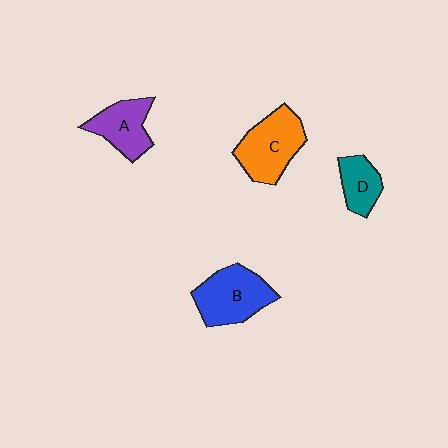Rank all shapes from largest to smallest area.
From largest to smallest: C (orange), B (blue), A (purple), D (teal).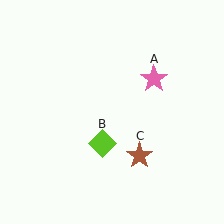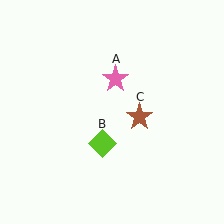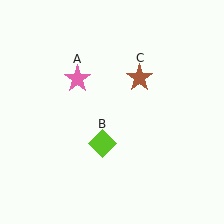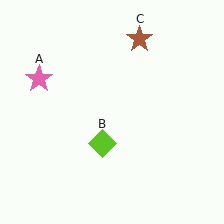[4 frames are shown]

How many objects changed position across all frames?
2 objects changed position: pink star (object A), brown star (object C).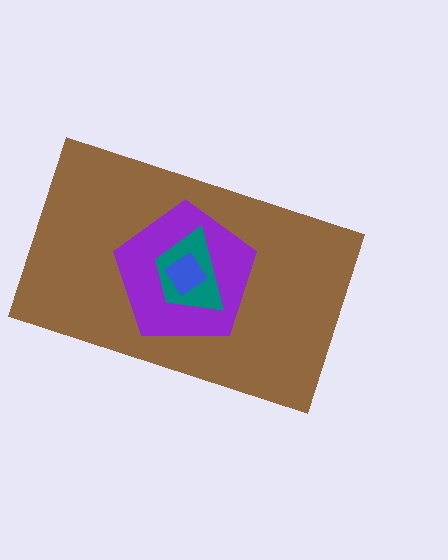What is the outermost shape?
The brown rectangle.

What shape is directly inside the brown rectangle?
The purple pentagon.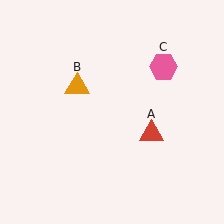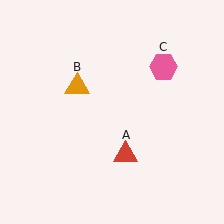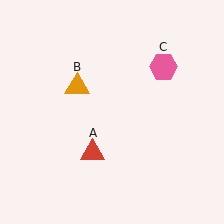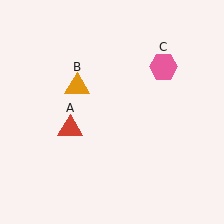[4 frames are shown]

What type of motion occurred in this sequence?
The red triangle (object A) rotated clockwise around the center of the scene.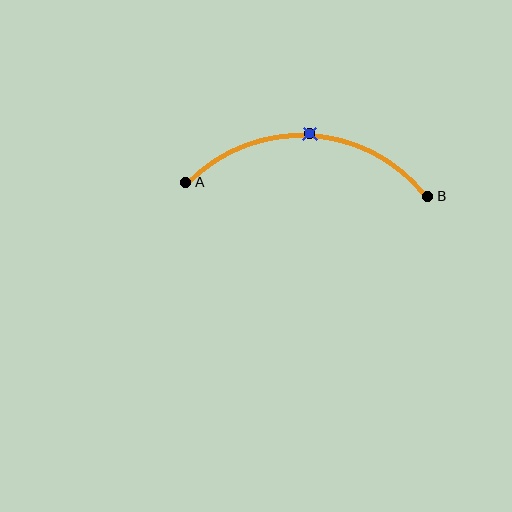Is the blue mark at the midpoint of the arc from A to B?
Yes. The blue mark lies on the arc at equal arc-length from both A and B — it is the arc midpoint.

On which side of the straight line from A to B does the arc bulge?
The arc bulges above the straight line connecting A and B.